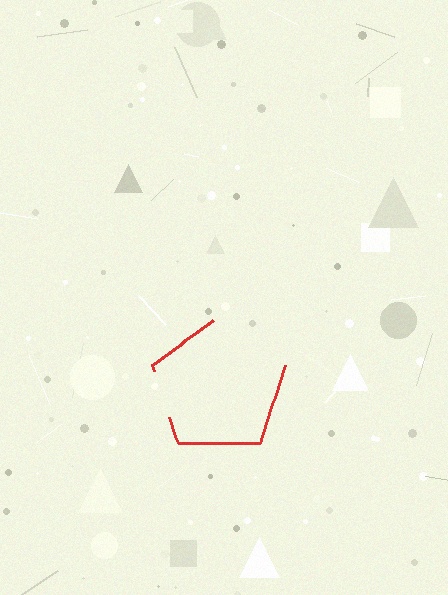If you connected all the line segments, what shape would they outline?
They would outline a pentagon.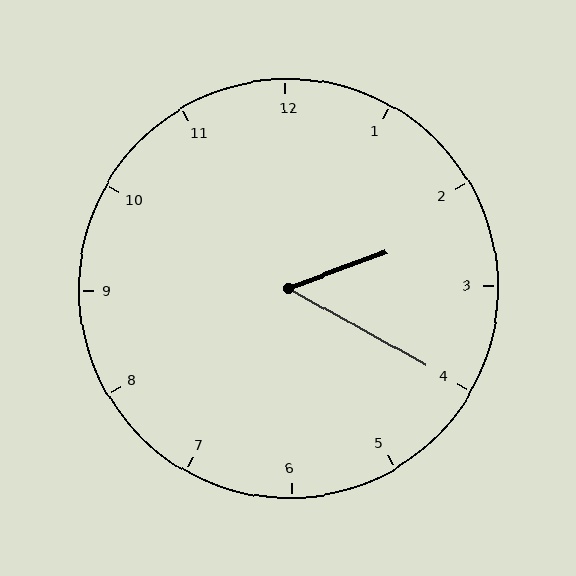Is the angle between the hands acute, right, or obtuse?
It is acute.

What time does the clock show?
2:20.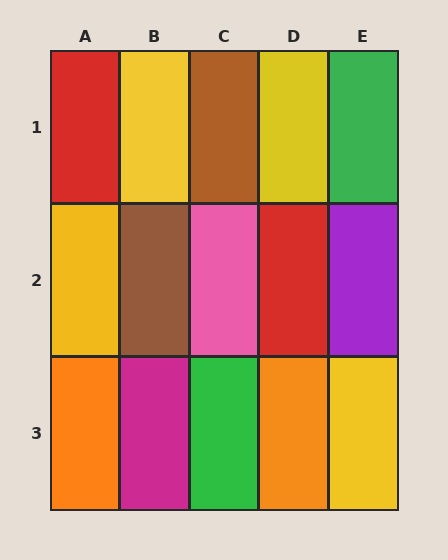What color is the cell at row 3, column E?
Yellow.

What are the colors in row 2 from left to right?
Yellow, brown, pink, red, purple.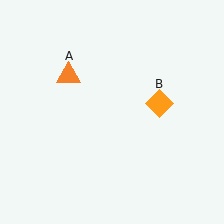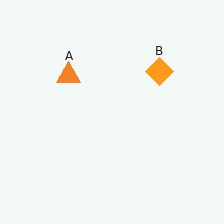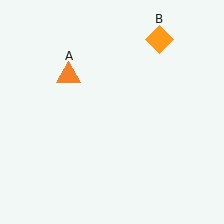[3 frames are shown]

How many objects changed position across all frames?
1 object changed position: orange diamond (object B).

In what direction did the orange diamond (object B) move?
The orange diamond (object B) moved up.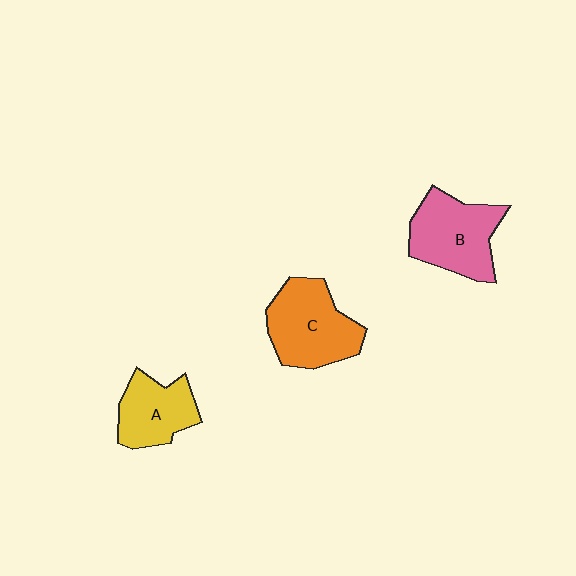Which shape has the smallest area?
Shape A (yellow).